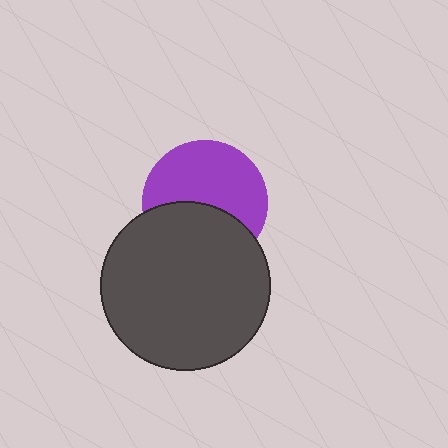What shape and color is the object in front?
The object in front is a dark gray circle.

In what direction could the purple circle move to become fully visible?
The purple circle could move up. That would shift it out from behind the dark gray circle entirely.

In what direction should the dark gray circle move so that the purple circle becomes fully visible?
The dark gray circle should move down. That is the shortest direction to clear the overlap and leave the purple circle fully visible.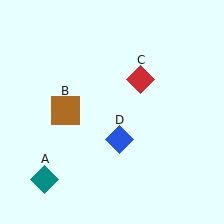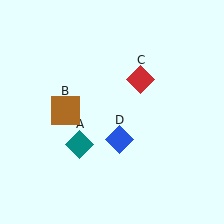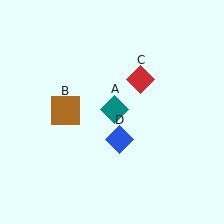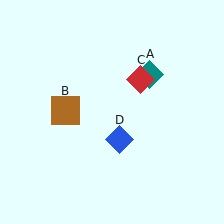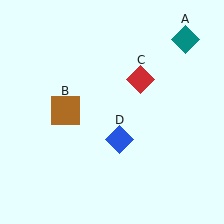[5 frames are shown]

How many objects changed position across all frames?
1 object changed position: teal diamond (object A).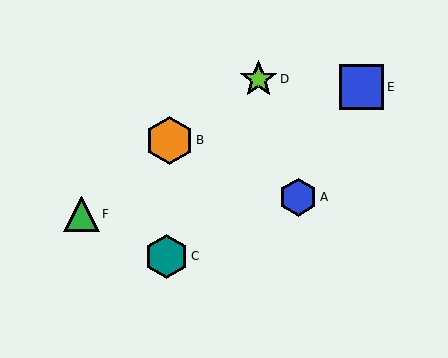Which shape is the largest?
The orange hexagon (labeled B) is the largest.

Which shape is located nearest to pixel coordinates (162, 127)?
The orange hexagon (labeled B) at (170, 140) is nearest to that location.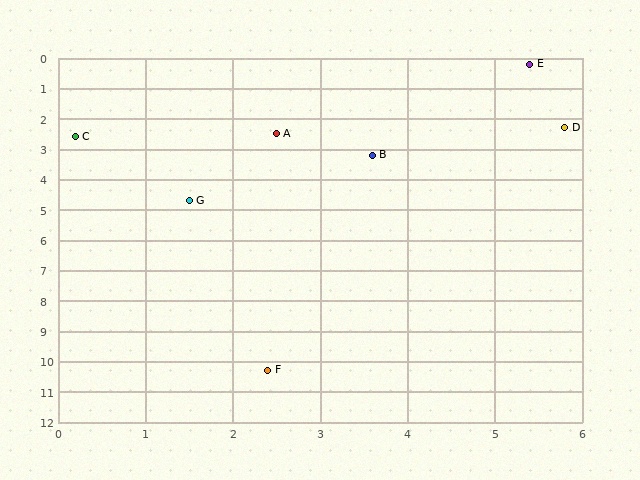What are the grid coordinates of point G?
Point G is at approximately (1.5, 4.7).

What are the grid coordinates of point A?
Point A is at approximately (2.5, 2.5).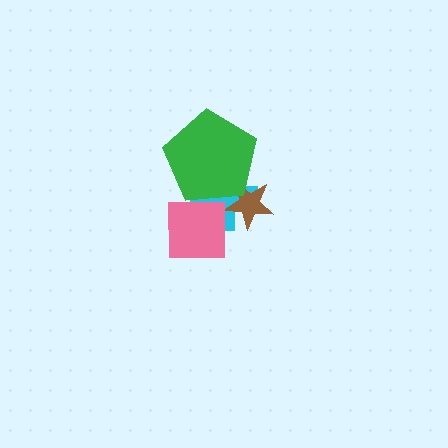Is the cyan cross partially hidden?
Yes, it is partially covered by another shape.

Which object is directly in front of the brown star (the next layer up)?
The green pentagon is directly in front of the brown star.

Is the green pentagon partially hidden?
Yes, it is partially covered by another shape.